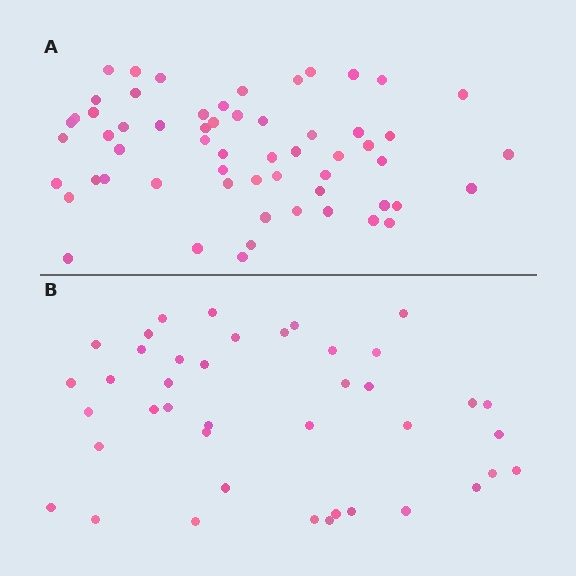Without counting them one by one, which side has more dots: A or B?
Region A (the top region) has more dots.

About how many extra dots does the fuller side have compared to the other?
Region A has approximately 20 more dots than region B.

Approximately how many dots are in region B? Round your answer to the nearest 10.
About 40 dots. (The exact count is 41, which rounds to 40.)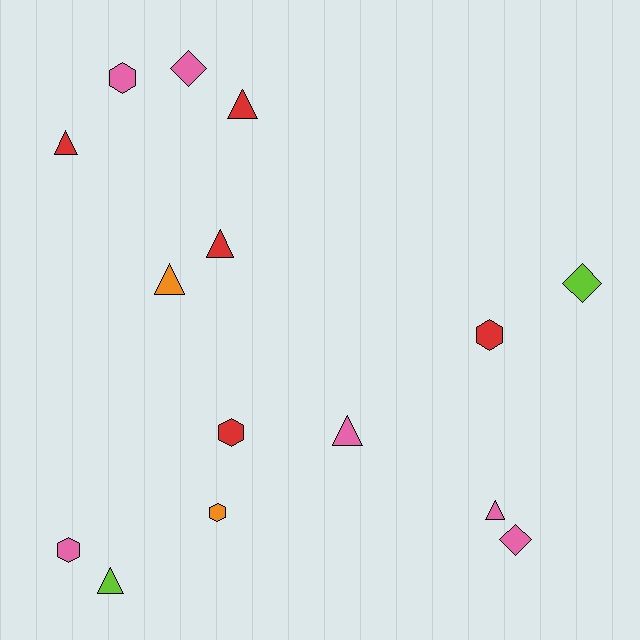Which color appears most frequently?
Pink, with 6 objects.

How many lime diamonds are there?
There is 1 lime diamond.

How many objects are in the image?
There are 15 objects.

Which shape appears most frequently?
Triangle, with 7 objects.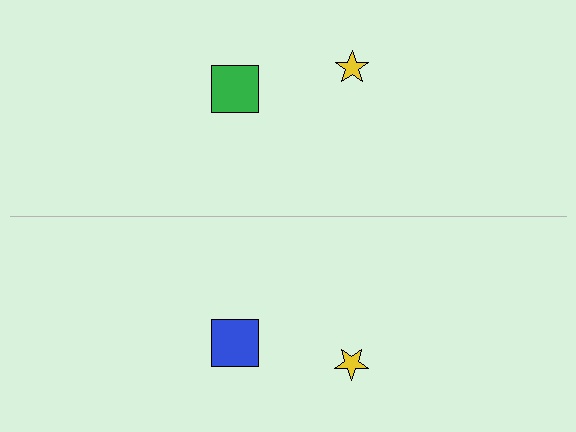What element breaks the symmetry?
The blue square on the bottom side breaks the symmetry — its mirror counterpart is green.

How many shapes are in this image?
There are 4 shapes in this image.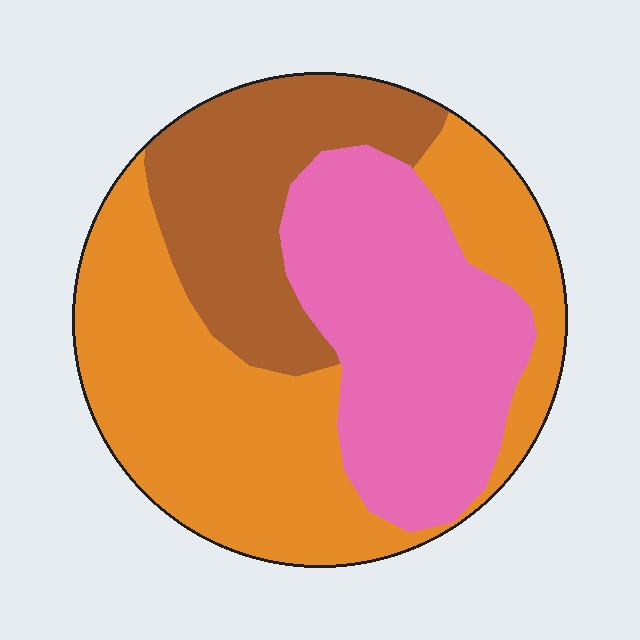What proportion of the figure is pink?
Pink takes up between a sixth and a third of the figure.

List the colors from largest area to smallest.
From largest to smallest: orange, pink, brown.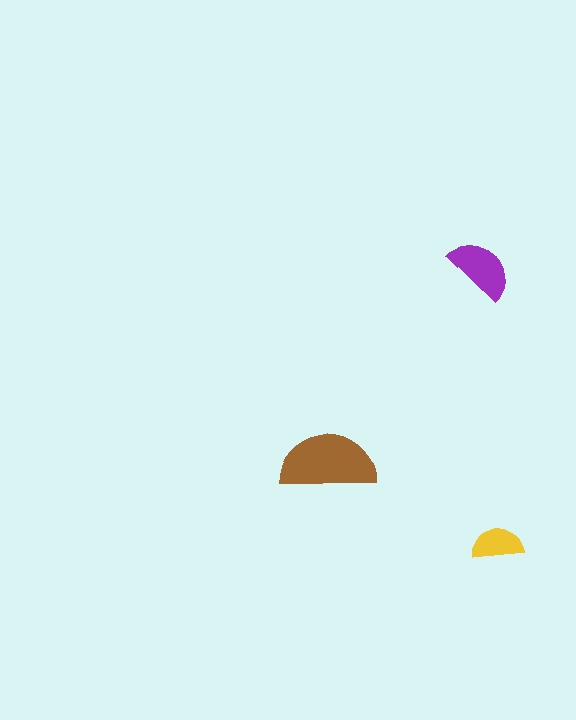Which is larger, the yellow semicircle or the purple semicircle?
The purple one.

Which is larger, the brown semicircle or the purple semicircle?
The brown one.